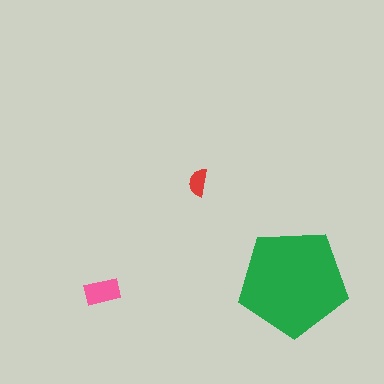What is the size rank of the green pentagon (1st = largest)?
1st.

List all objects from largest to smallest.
The green pentagon, the pink rectangle, the red semicircle.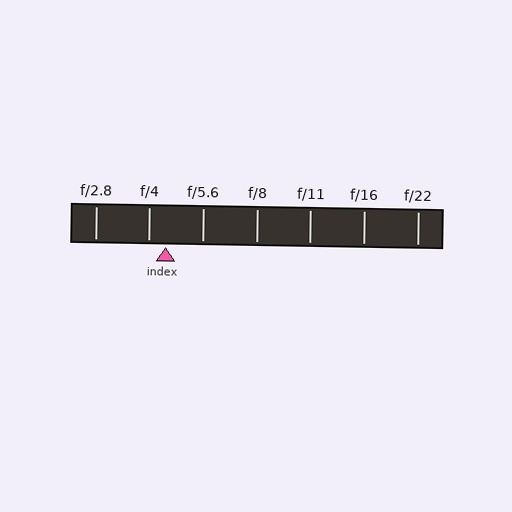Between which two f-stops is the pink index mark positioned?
The index mark is between f/4 and f/5.6.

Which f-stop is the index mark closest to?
The index mark is closest to f/4.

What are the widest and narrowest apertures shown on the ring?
The widest aperture shown is f/2.8 and the narrowest is f/22.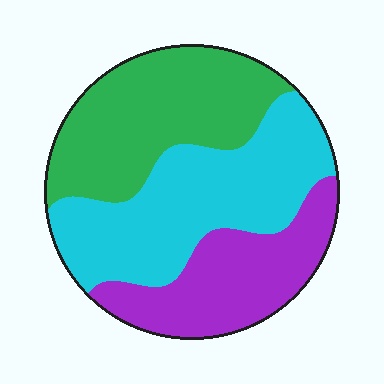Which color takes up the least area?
Purple, at roughly 25%.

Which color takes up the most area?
Cyan, at roughly 40%.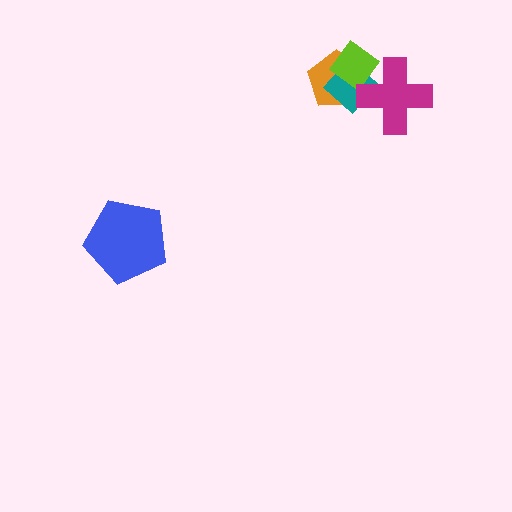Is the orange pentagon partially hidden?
Yes, it is partially covered by another shape.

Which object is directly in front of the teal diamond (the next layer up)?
The lime diamond is directly in front of the teal diamond.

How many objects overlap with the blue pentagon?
0 objects overlap with the blue pentagon.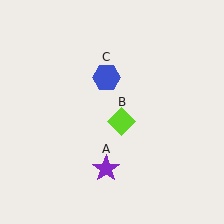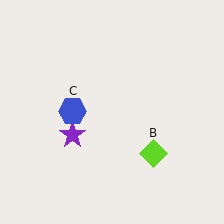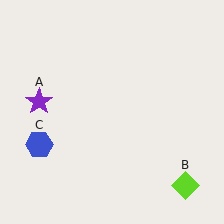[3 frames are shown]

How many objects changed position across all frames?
3 objects changed position: purple star (object A), lime diamond (object B), blue hexagon (object C).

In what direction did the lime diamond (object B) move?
The lime diamond (object B) moved down and to the right.